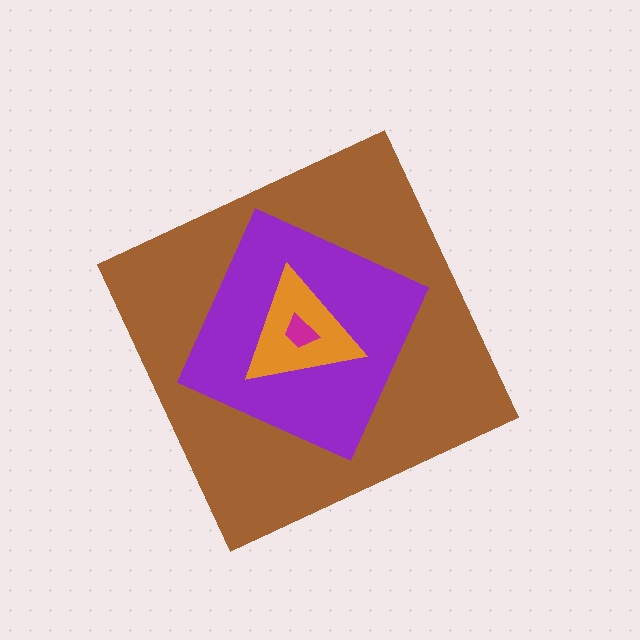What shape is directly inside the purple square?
The orange triangle.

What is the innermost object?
The magenta trapezoid.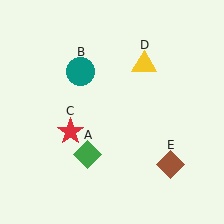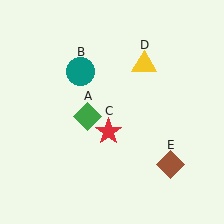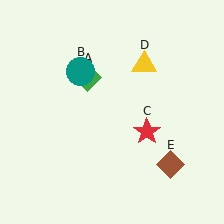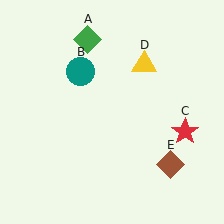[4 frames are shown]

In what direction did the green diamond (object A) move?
The green diamond (object A) moved up.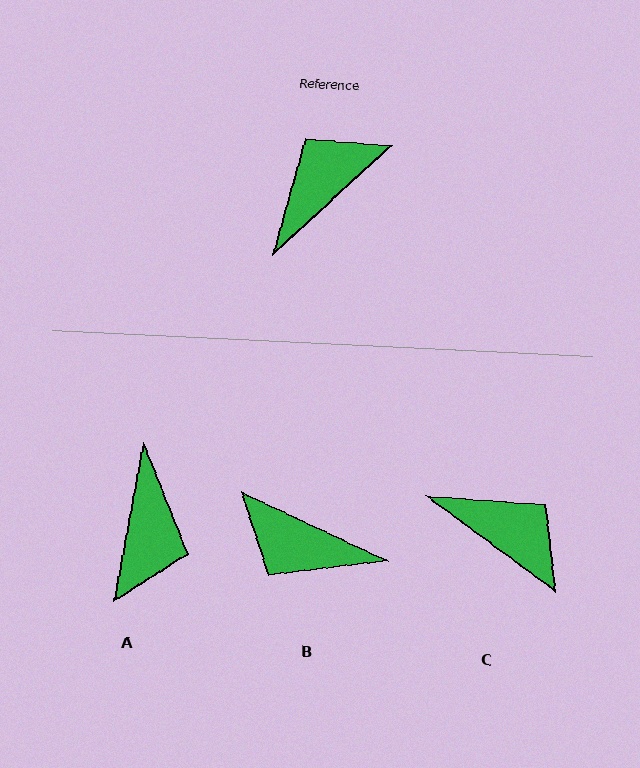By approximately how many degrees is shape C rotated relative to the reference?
Approximately 79 degrees clockwise.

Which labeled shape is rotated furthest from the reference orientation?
A, about 143 degrees away.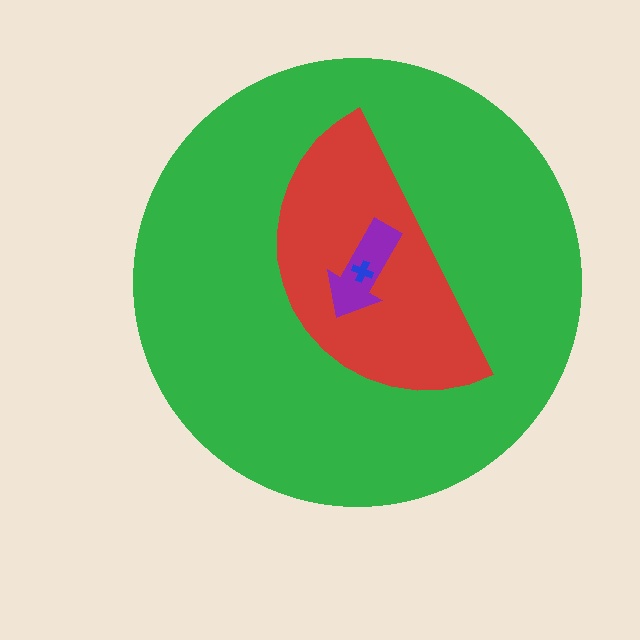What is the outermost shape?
The green circle.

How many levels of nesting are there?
4.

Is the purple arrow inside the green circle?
Yes.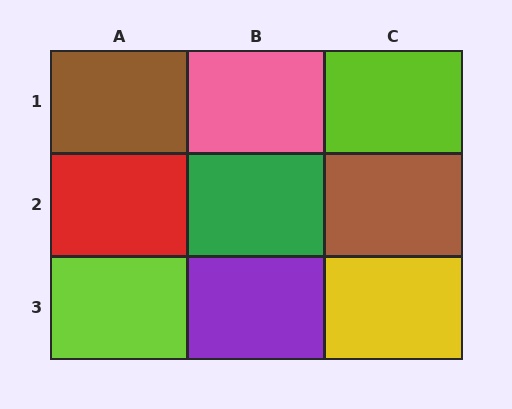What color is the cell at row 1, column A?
Brown.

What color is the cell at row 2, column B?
Green.